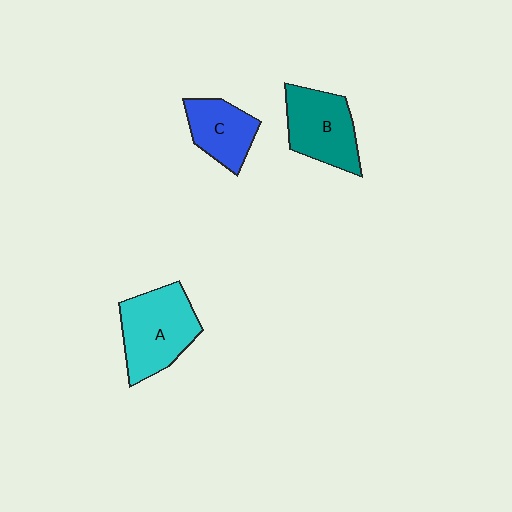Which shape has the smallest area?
Shape C (blue).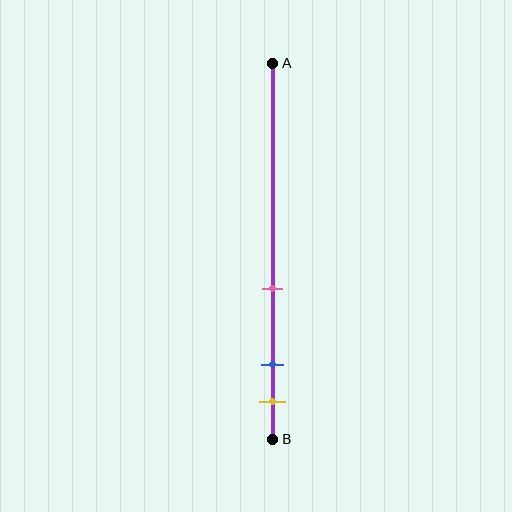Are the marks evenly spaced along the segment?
No, the marks are not evenly spaced.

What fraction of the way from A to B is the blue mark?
The blue mark is approximately 80% (0.8) of the way from A to B.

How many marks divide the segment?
There are 3 marks dividing the segment.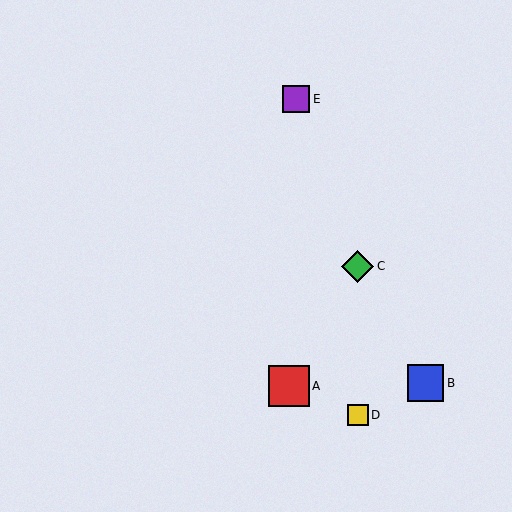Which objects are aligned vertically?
Objects C, D are aligned vertically.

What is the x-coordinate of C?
Object C is at x≈358.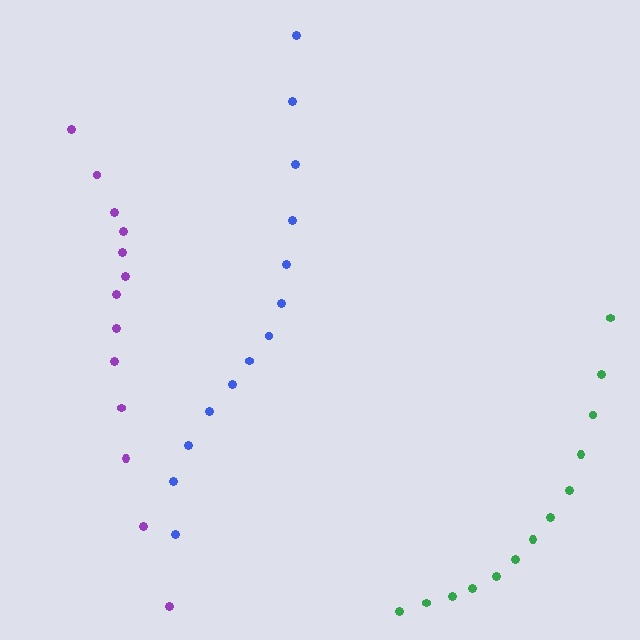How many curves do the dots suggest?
There are 3 distinct paths.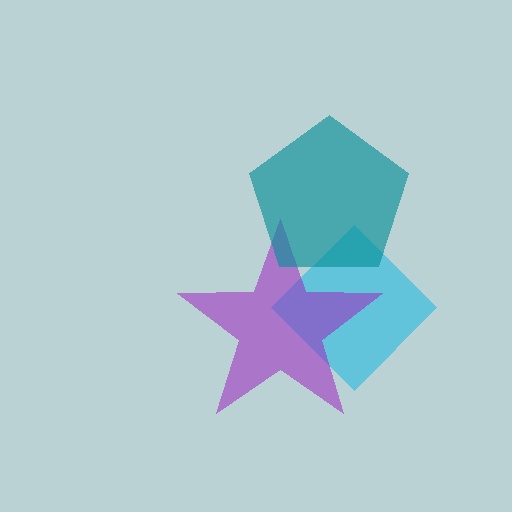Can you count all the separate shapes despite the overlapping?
Yes, there are 3 separate shapes.